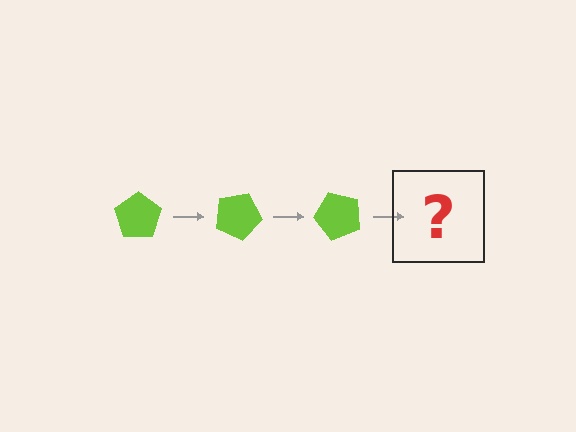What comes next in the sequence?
The next element should be a lime pentagon rotated 75 degrees.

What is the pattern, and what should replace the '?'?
The pattern is that the pentagon rotates 25 degrees each step. The '?' should be a lime pentagon rotated 75 degrees.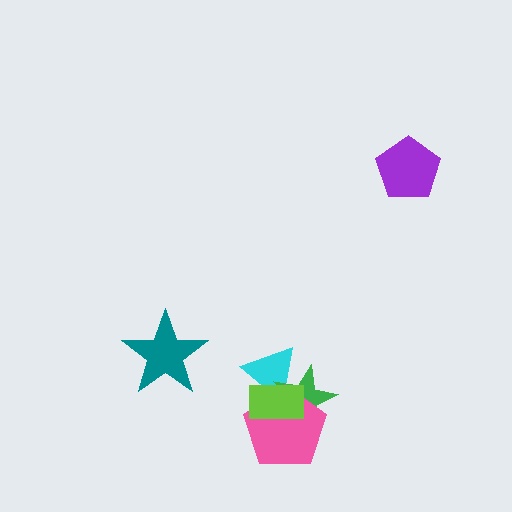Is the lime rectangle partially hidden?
No, no other shape covers it.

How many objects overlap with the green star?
3 objects overlap with the green star.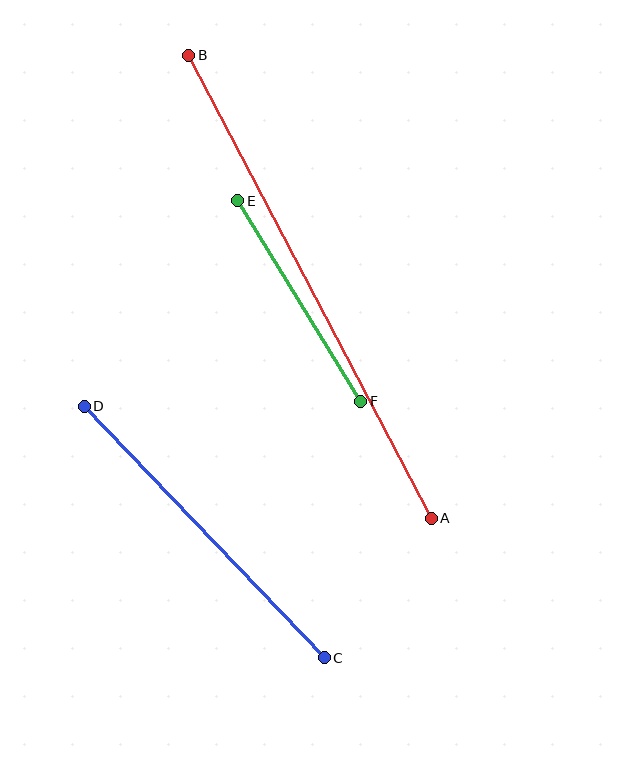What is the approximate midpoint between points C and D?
The midpoint is at approximately (204, 532) pixels.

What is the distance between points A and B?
The distance is approximately 522 pixels.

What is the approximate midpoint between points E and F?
The midpoint is at approximately (299, 301) pixels.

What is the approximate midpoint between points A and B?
The midpoint is at approximately (310, 287) pixels.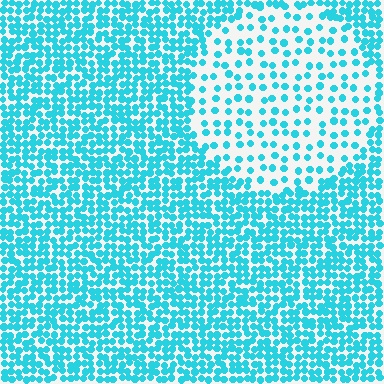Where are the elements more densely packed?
The elements are more densely packed outside the circle boundary.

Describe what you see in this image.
The image contains small cyan elements arranged at two different densities. A circle-shaped region is visible where the elements are less densely packed than the surrounding area.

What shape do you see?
I see a circle.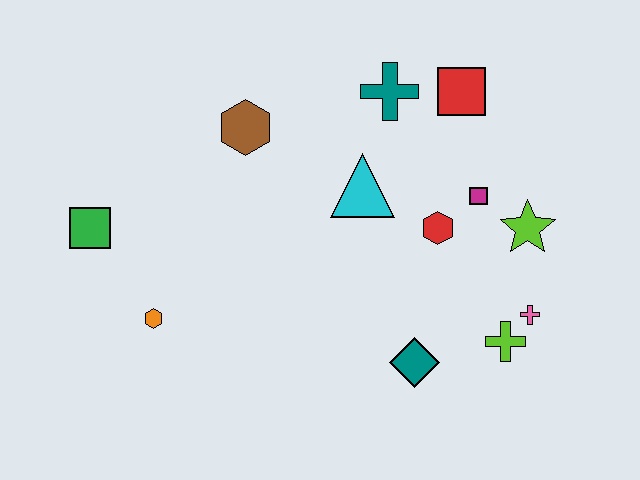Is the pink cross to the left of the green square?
No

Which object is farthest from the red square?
The green square is farthest from the red square.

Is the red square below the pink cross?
No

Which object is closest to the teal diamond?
The lime cross is closest to the teal diamond.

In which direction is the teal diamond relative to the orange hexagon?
The teal diamond is to the right of the orange hexagon.